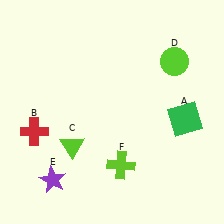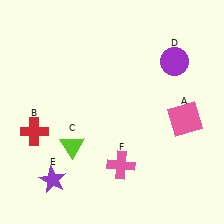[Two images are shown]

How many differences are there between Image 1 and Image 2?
There are 3 differences between the two images.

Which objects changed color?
A changed from green to pink. D changed from lime to purple. F changed from lime to pink.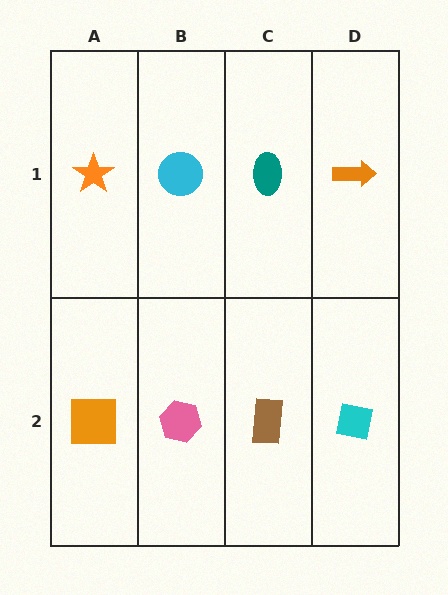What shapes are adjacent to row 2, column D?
An orange arrow (row 1, column D), a brown rectangle (row 2, column C).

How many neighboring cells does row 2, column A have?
2.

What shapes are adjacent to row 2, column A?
An orange star (row 1, column A), a pink hexagon (row 2, column B).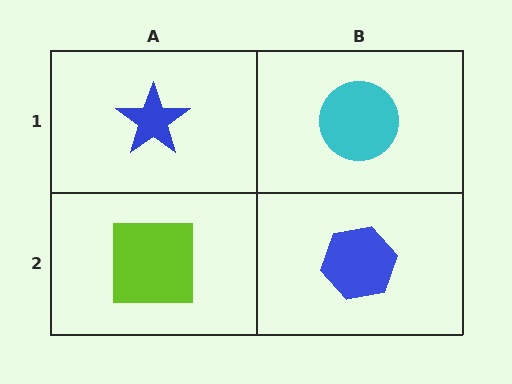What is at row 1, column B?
A cyan circle.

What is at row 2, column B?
A blue hexagon.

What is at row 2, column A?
A lime square.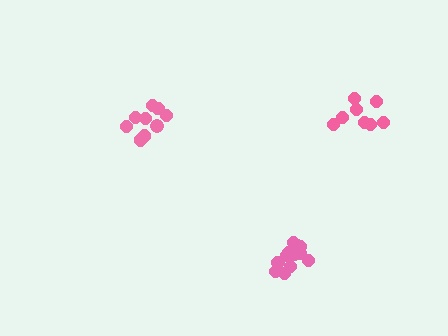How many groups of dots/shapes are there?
There are 3 groups.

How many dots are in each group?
Group 1: 8 dots, Group 2: 9 dots, Group 3: 12 dots (29 total).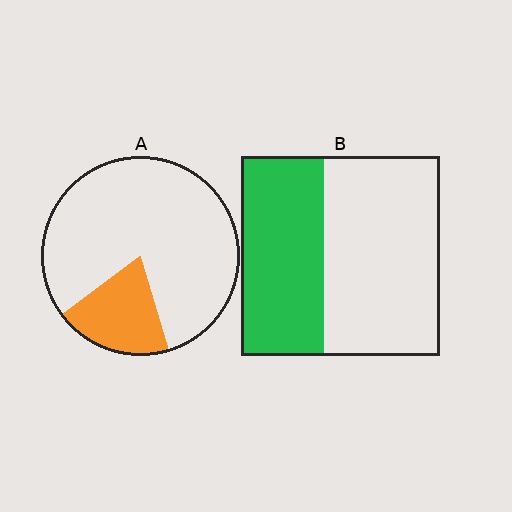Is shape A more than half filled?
No.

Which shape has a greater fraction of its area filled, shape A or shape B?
Shape B.